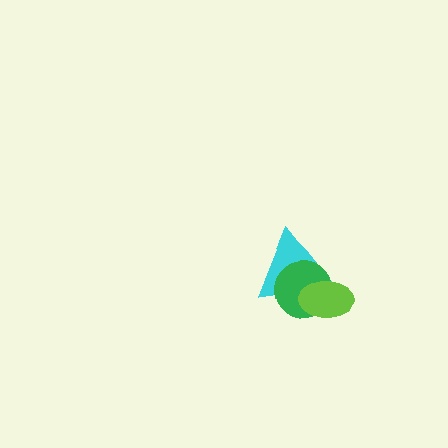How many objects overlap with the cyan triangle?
2 objects overlap with the cyan triangle.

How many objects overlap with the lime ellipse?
2 objects overlap with the lime ellipse.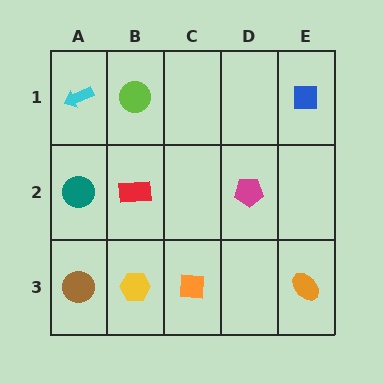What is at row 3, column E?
An orange ellipse.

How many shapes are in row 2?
3 shapes.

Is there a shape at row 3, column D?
No, that cell is empty.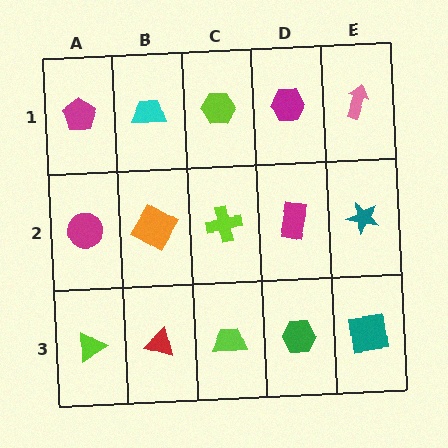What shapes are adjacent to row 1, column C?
A lime cross (row 2, column C), a cyan trapezoid (row 1, column B), a magenta hexagon (row 1, column D).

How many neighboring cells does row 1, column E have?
2.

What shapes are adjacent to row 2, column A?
A magenta pentagon (row 1, column A), a lime triangle (row 3, column A), an orange square (row 2, column B).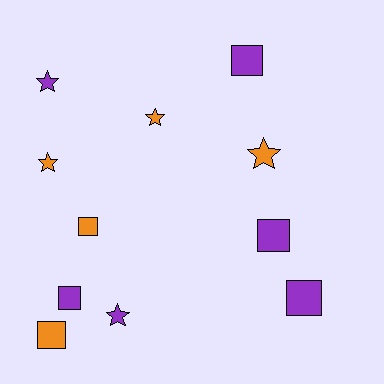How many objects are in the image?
There are 11 objects.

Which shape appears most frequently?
Square, with 6 objects.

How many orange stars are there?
There are 3 orange stars.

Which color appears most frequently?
Purple, with 6 objects.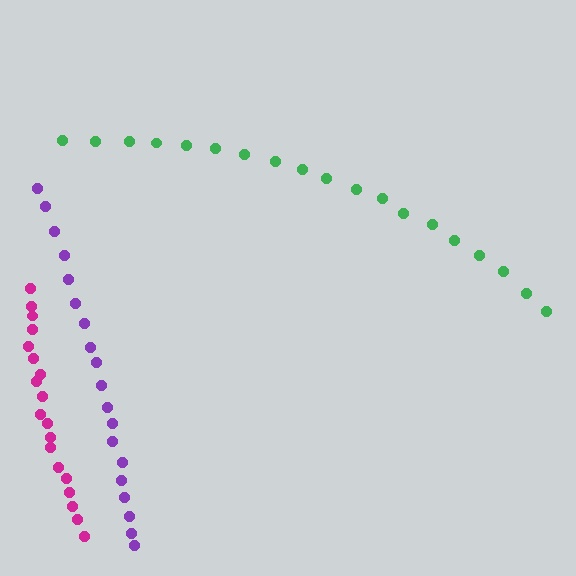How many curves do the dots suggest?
There are 3 distinct paths.